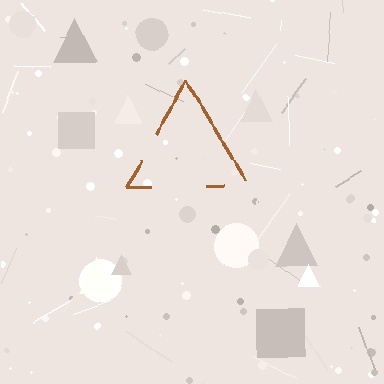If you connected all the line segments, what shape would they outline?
They would outline a triangle.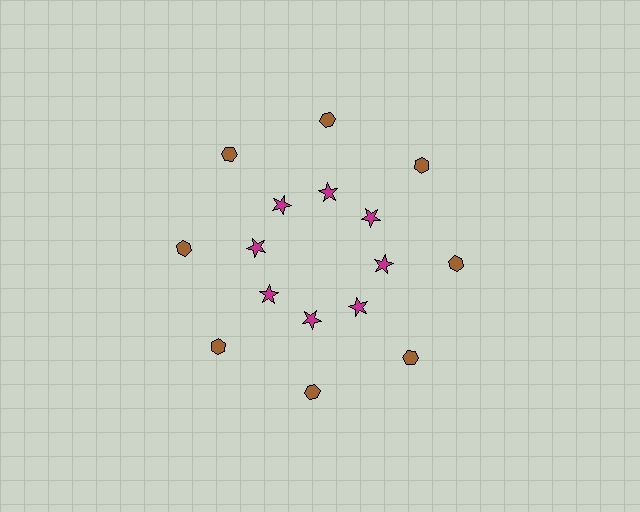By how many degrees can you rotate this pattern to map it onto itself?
The pattern maps onto itself every 45 degrees of rotation.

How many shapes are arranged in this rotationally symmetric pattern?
There are 16 shapes, arranged in 8 groups of 2.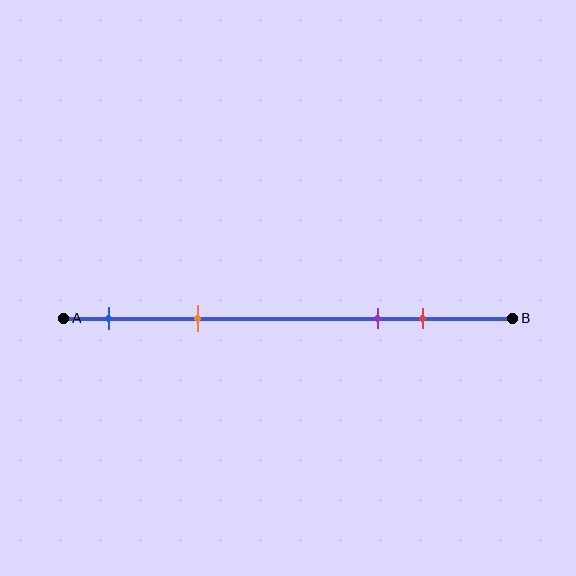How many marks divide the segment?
There are 4 marks dividing the segment.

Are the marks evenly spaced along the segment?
No, the marks are not evenly spaced.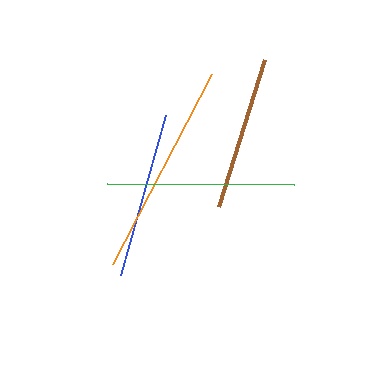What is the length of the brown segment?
The brown segment is approximately 154 pixels long.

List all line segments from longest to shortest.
From longest to shortest: orange, green, blue, brown.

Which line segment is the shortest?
The brown line is the shortest at approximately 154 pixels.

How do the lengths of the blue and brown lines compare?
The blue and brown lines are approximately the same length.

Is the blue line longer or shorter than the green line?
The green line is longer than the blue line.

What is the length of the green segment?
The green segment is approximately 188 pixels long.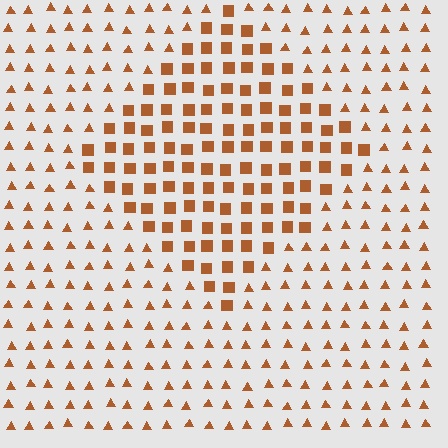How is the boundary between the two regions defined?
The boundary is defined by a change in element shape: squares inside vs. triangles outside. All elements share the same color and spacing.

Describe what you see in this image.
The image is filled with small brown elements arranged in a uniform grid. A diamond-shaped region contains squares, while the surrounding area contains triangles. The boundary is defined purely by the change in element shape.